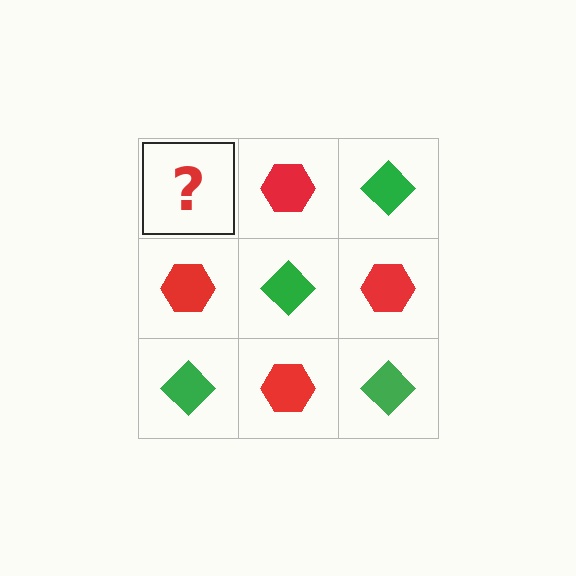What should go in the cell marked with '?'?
The missing cell should contain a green diamond.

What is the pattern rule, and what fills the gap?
The rule is that it alternates green diamond and red hexagon in a checkerboard pattern. The gap should be filled with a green diamond.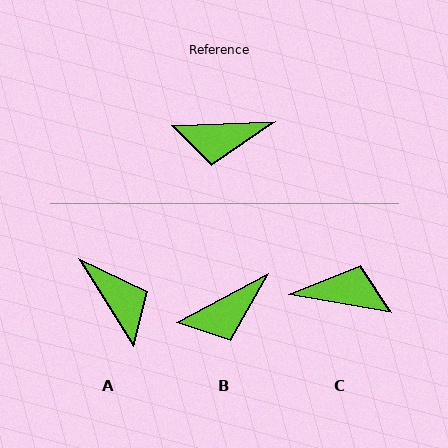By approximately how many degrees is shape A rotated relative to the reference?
Approximately 120 degrees counter-clockwise.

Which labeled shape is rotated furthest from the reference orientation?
C, about 168 degrees away.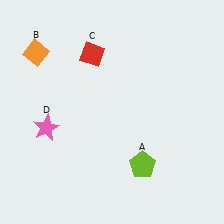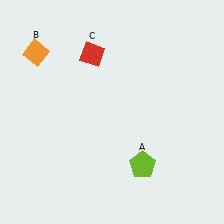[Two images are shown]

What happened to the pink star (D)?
The pink star (D) was removed in Image 2. It was in the bottom-left area of Image 1.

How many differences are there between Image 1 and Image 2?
There is 1 difference between the two images.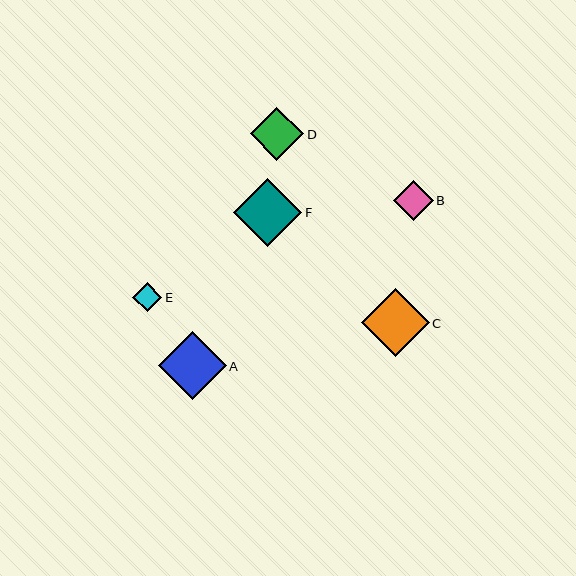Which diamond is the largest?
Diamond F is the largest with a size of approximately 68 pixels.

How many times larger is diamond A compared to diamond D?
Diamond A is approximately 1.3 times the size of diamond D.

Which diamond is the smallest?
Diamond E is the smallest with a size of approximately 30 pixels.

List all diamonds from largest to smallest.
From largest to smallest: F, C, A, D, B, E.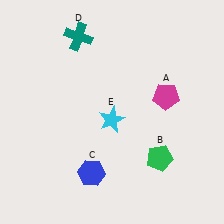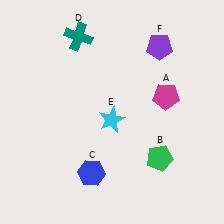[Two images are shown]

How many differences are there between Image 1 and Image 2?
There is 1 difference between the two images.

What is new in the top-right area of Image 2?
A purple pentagon (F) was added in the top-right area of Image 2.